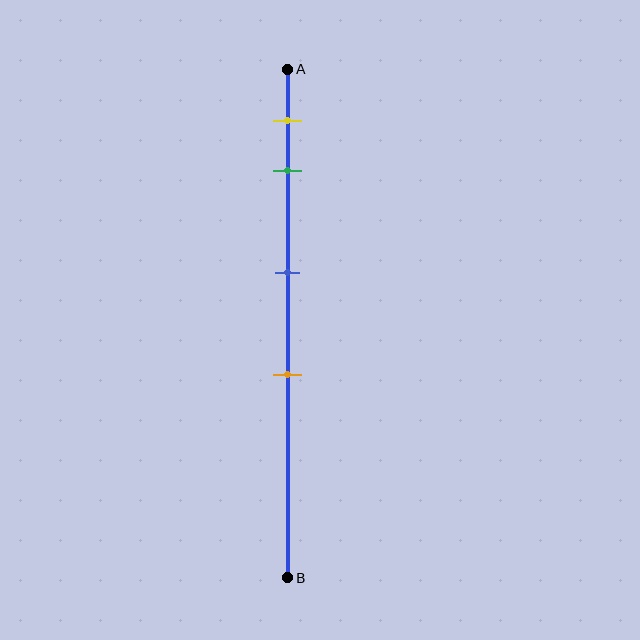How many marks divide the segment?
There are 4 marks dividing the segment.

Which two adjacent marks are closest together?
The yellow and green marks are the closest adjacent pair.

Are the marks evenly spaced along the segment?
No, the marks are not evenly spaced.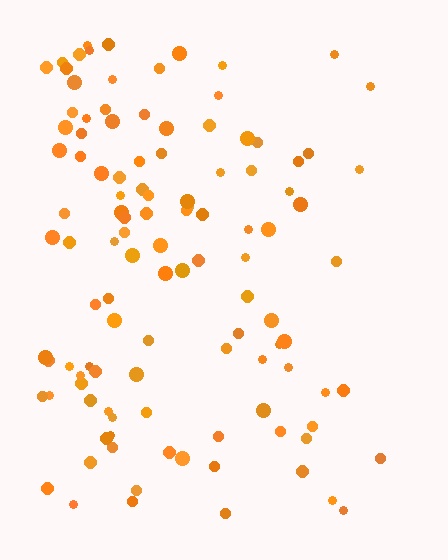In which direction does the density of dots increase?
From right to left, with the left side densest.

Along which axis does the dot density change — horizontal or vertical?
Horizontal.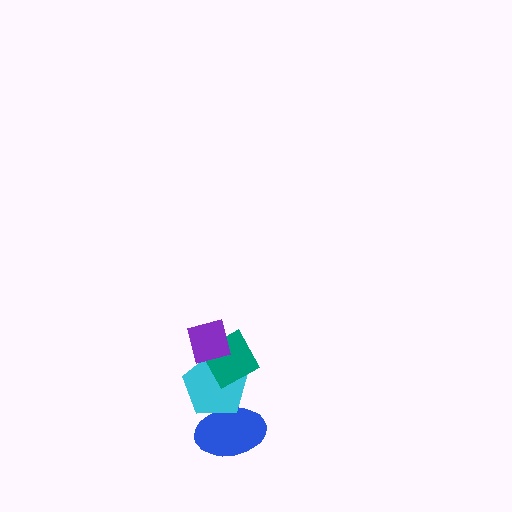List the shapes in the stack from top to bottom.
From top to bottom: the purple square, the teal diamond, the cyan pentagon, the blue ellipse.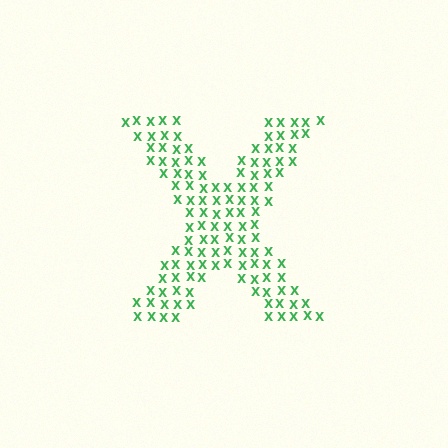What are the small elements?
The small elements are letter X's.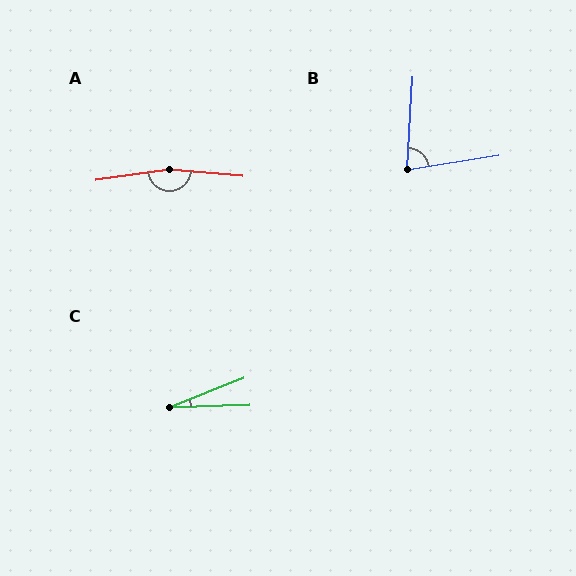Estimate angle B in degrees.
Approximately 78 degrees.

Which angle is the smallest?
C, at approximately 20 degrees.